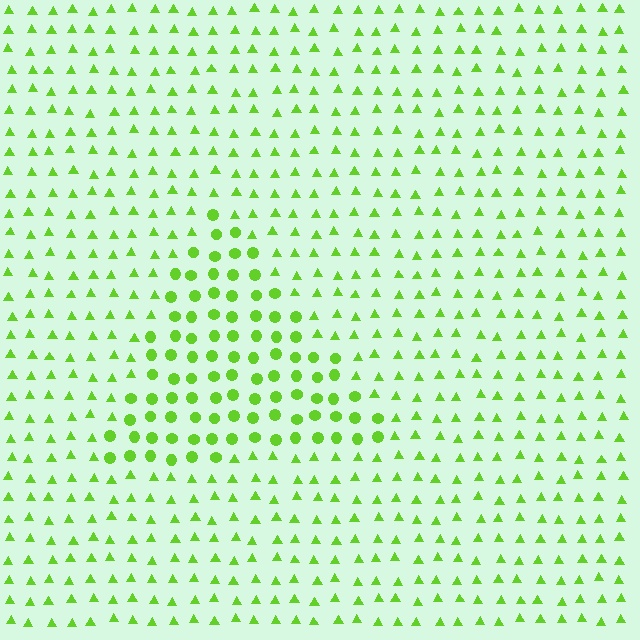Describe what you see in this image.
The image is filled with small lime elements arranged in a uniform grid. A triangle-shaped region contains circles, while the surrounding area contains triangles. The boundary is defined purely by the change in element shape.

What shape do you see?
I see a triangle.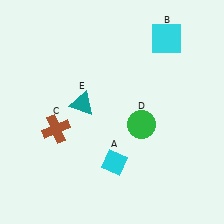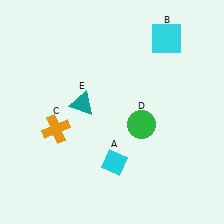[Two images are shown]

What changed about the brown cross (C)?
In Image 1, C is brown. In Image 2, it changed to orange.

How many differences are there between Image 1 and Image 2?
There is 1 difference between the two images.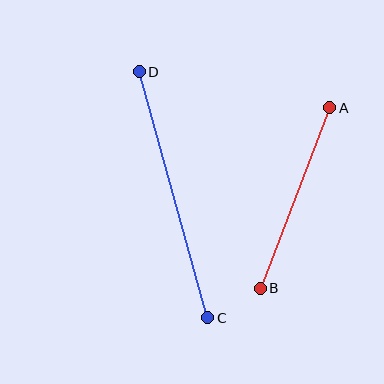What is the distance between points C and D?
The distance is approximately 255 pixels.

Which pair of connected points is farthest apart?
Points C and D are farthest apart.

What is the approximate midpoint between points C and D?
The midpoint is at approximately (173, 195) pixels.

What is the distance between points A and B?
The distance is approximately 194 pixels.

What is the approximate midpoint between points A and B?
The midpoint is at approximately (295, 198) pixels.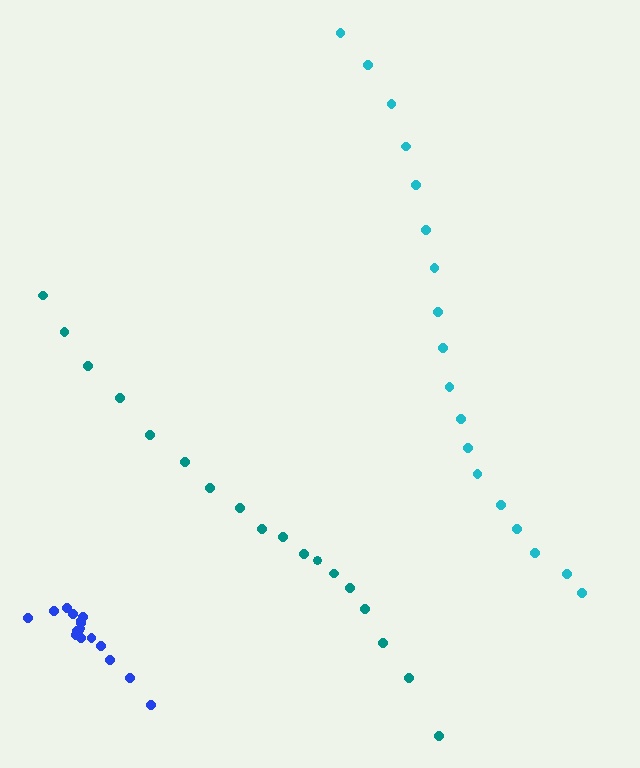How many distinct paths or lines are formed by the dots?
There are 3 distinct paths.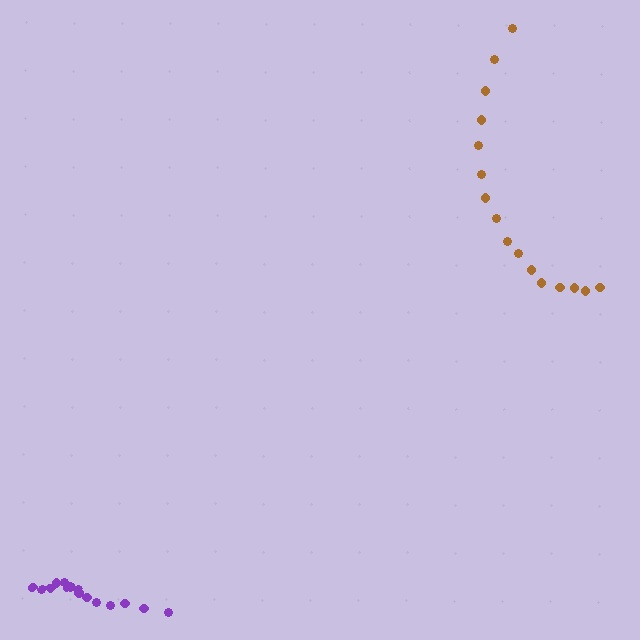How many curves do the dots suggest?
There are 2 distinct paths.